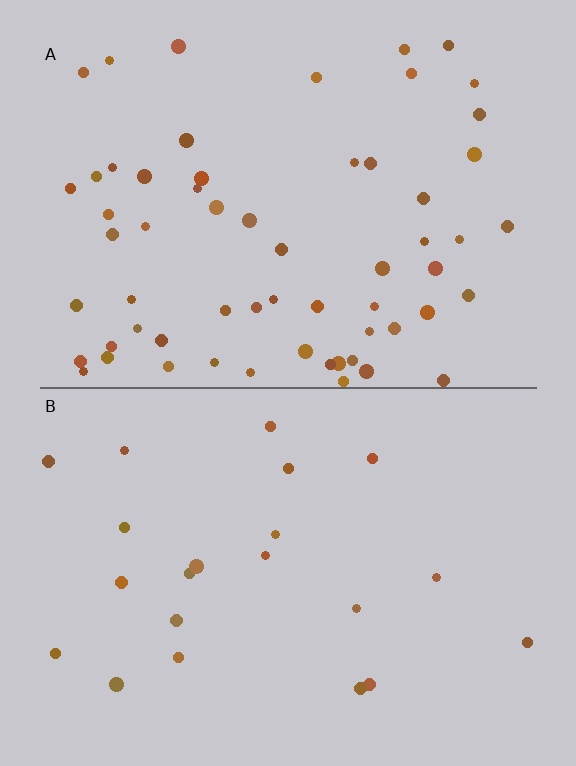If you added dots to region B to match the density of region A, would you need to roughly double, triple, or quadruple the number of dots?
Approximately triple.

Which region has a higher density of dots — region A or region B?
A (the top).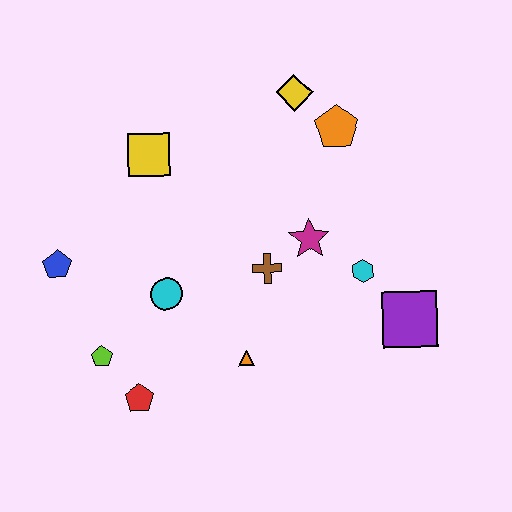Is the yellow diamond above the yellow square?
Yes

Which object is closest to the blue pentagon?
The lime pentagon is closest to the blue pentagon.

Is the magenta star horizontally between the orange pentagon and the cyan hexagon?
No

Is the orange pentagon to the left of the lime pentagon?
No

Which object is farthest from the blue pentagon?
The purple square is farthest from the blue pentagon.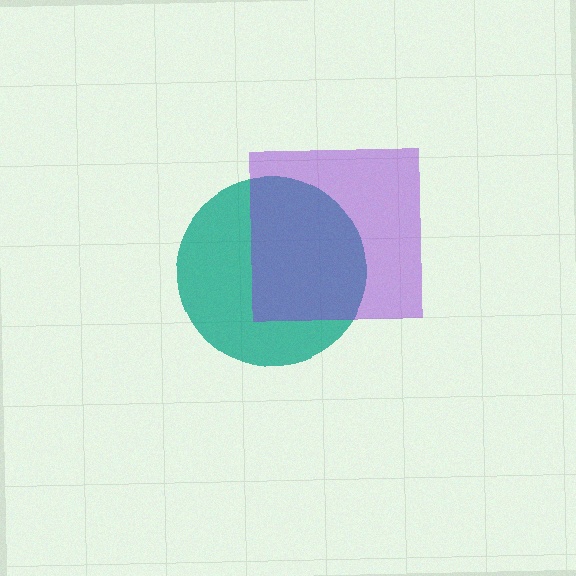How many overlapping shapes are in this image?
There are 2 overlapping shapes in the image.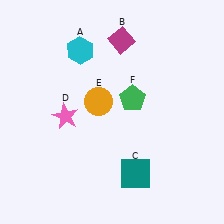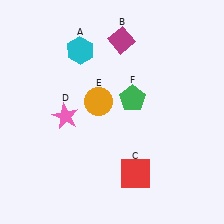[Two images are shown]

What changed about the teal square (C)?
In Image 1, C is teal. In Image 2, it changed to red.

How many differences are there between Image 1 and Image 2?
There is 1 difference between the two images.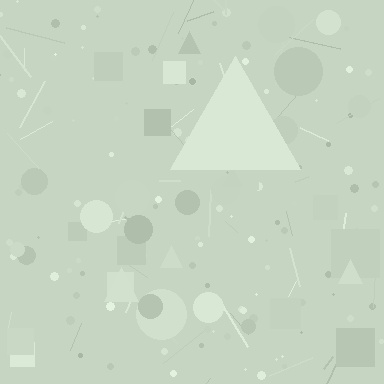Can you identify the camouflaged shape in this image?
The camouflaged shape is a triangle.